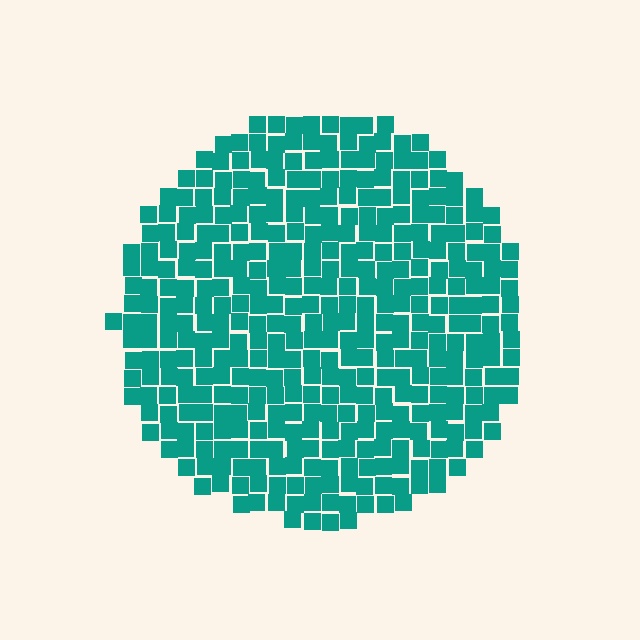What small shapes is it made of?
It is made of small squares.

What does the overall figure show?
The overall figure shows a circle.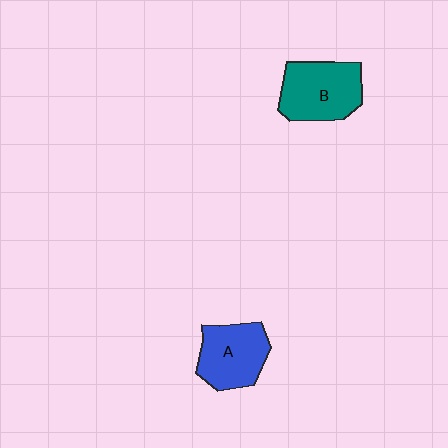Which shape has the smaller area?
Shape A (blue).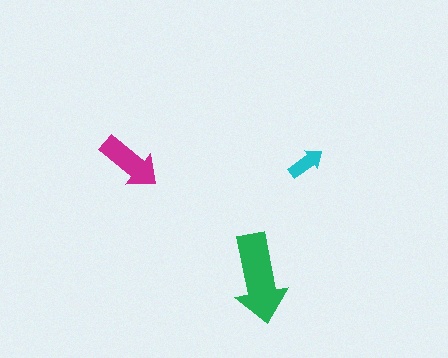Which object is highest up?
The magenta arrow is topmost.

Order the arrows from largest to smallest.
the green one, the magenta one, the cyan one.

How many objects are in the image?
There are 3 objects in the image.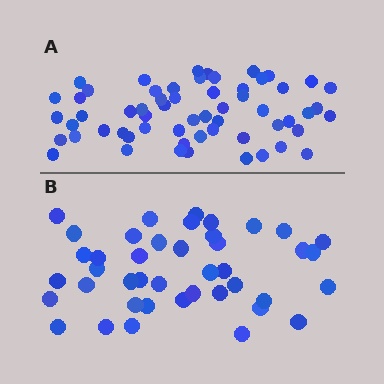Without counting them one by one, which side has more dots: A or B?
Region A (the top region) has more dots.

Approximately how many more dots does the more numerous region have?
Region A has approximately 15 more dots than region B.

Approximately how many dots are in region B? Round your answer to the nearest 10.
About 40 dots. (The exact count is 42, which rounds to 40.)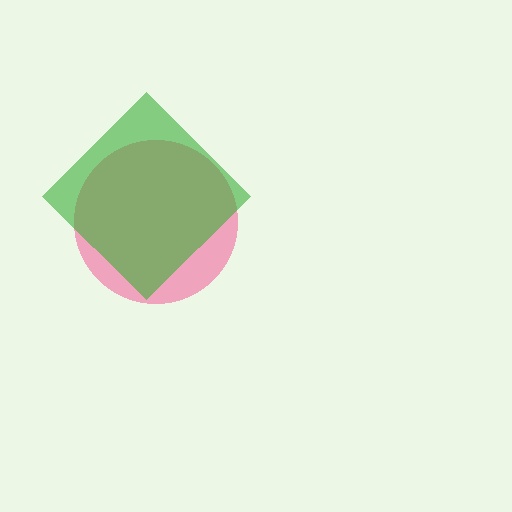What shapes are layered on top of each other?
The layered shapes are: a pink circle, a green diamond.